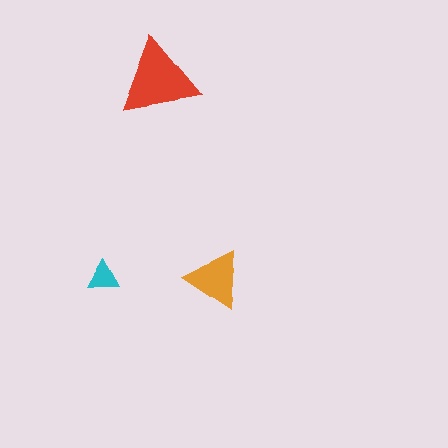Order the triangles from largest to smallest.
the red one, the orange one, the cyan one.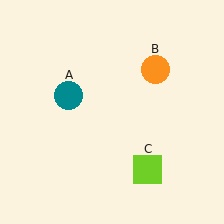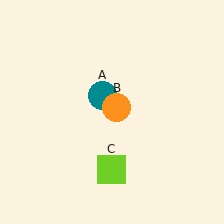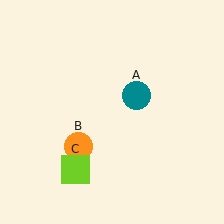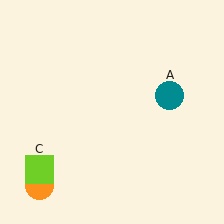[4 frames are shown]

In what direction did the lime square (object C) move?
The lime square (object C) moved left.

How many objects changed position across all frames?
3 objects changed position: teal circle (object A), orange circle (object B), lime square (object C).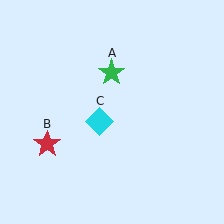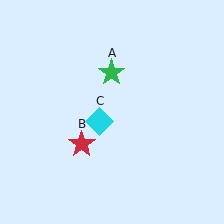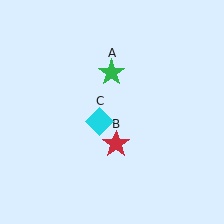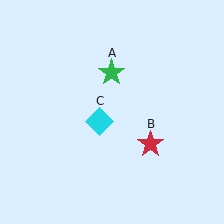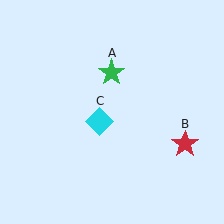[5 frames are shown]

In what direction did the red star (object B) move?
The red star (object B) moved right.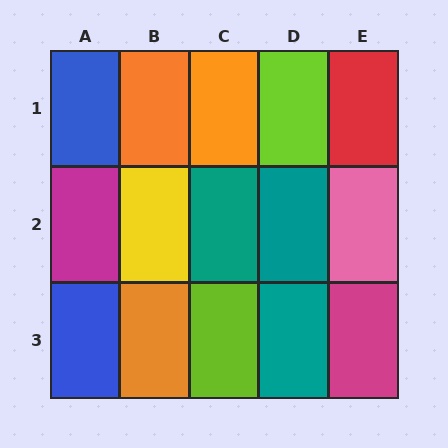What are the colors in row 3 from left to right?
Blue, orange, lime, teal, magenta.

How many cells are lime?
2 cells are lime.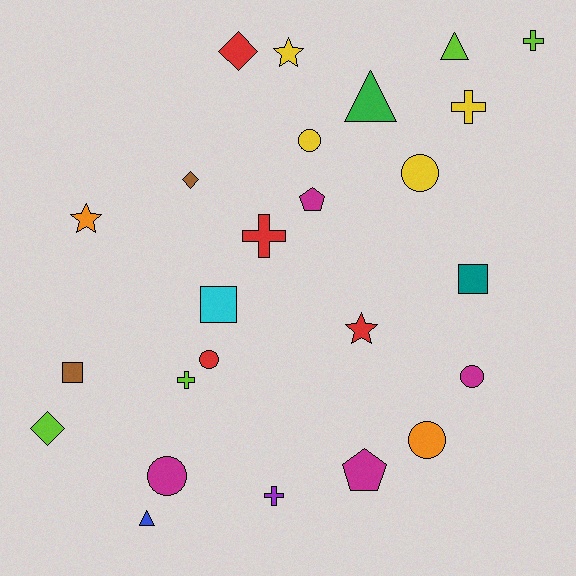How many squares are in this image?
There are 3 squares.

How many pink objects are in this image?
There are no pink objects.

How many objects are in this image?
There are 25 objects.